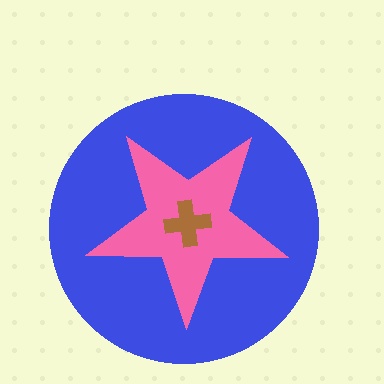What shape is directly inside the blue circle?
The pink star.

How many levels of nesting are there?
3.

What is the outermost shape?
The blue circle.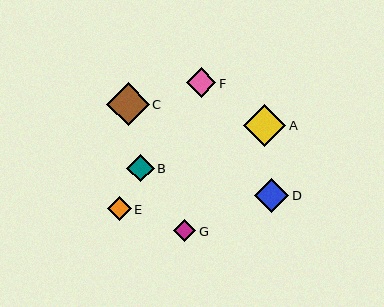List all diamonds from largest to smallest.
From largest to smallest: C, A, D, F, B, E, G.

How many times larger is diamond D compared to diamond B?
Diamond D is approximately 1.2 times the size of diamond B.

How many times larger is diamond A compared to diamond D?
Diamond A is approximately 1.3 times the size of diamond D.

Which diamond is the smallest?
Diamond G is the smallest with a size of approximately 22 pixels.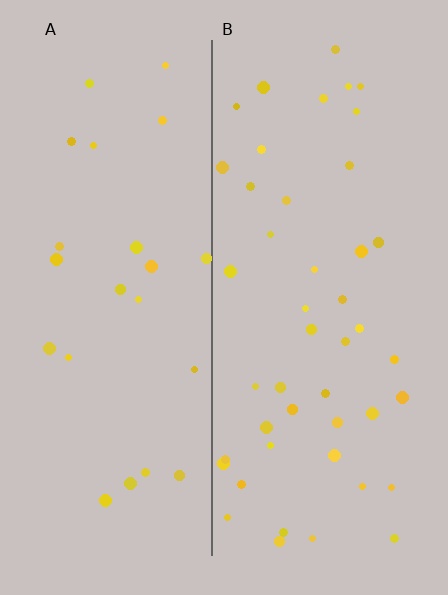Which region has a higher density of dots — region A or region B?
B (the right).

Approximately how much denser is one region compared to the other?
Approximately 2.0× — region B over region A.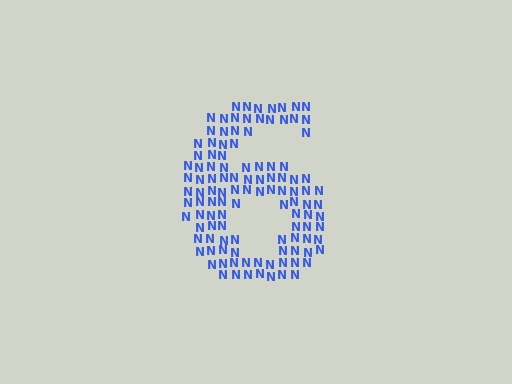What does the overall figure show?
The overall figure shows the digit 6.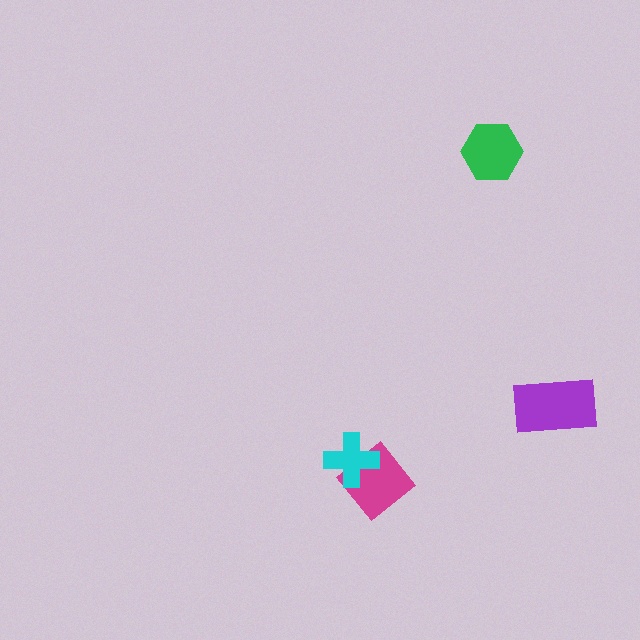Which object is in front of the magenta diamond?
The cyan cross is in front of the magenta diamond.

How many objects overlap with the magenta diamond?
1 object overlaps with the magenta diamond.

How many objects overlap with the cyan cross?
1 object overlaps with the cyan cross.